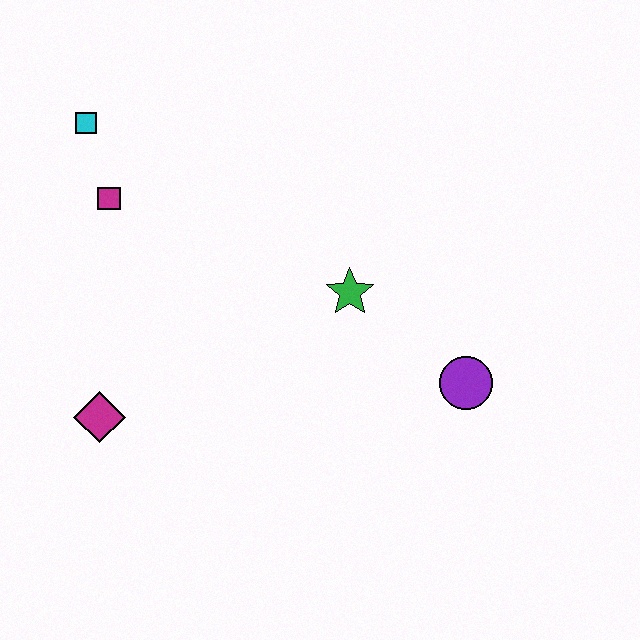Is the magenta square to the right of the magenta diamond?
Yes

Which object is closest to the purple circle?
The green star is closest to the purple circle.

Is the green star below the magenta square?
Yes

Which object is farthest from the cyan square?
The purple circle is farthest from the cyan square.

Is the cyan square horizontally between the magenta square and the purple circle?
No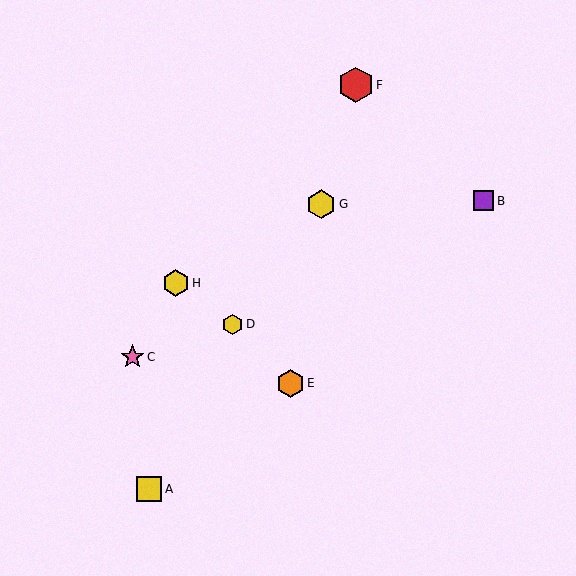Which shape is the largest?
The red hexagon (labeled F) is the largest.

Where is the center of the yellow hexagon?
The center of the yellow hexagon is at (176, 283).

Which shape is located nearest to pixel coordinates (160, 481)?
The yellow square (labeled A) at (149, 489) is nearest to that location.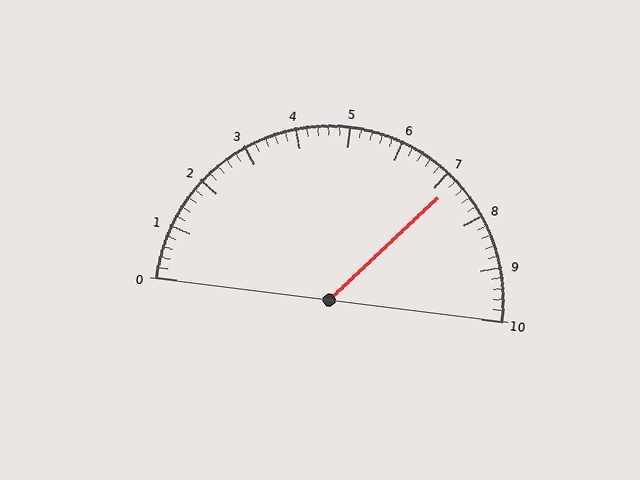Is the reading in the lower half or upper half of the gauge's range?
The reading is in the upper half of the range (0 to 10).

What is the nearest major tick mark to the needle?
The nearest major tick mark is 7.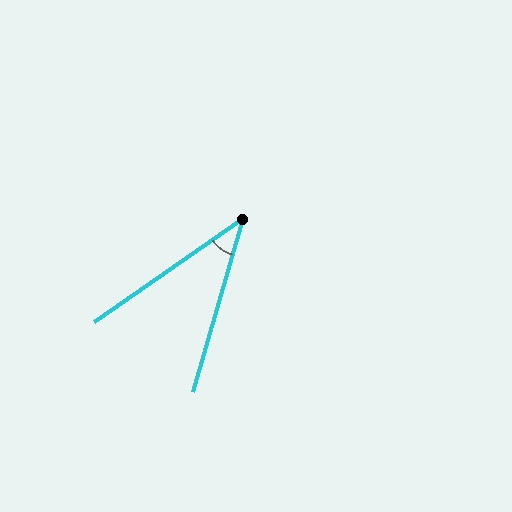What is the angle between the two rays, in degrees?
Approximately 39 degrees.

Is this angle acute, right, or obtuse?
It is acute.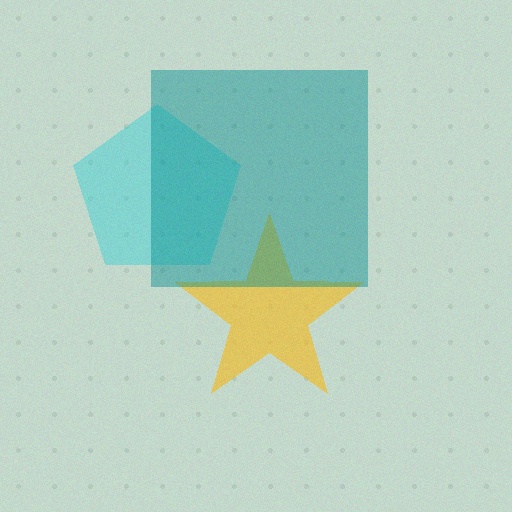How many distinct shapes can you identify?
There are 3 distinct shapes: a yellow star, a cyan pentagon, a teal square.